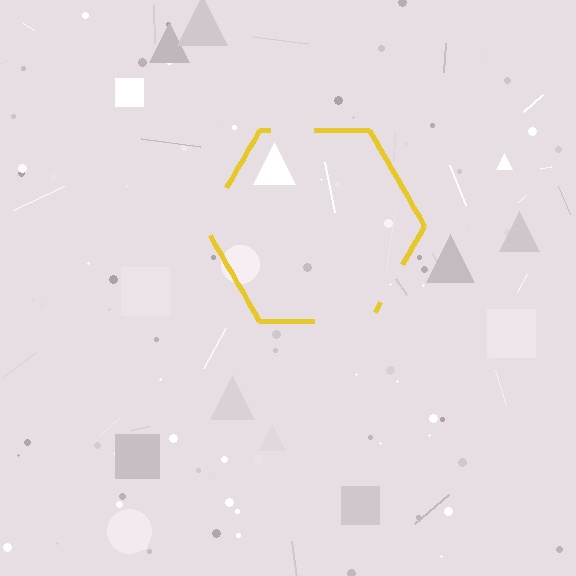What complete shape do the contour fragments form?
The contour fragments form a hexagon.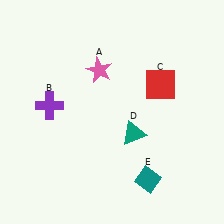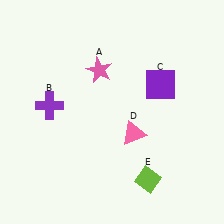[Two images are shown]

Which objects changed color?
C changed from red to purple. D changed from teal to pink. E changed from teal to lime.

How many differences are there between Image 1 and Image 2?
There are 3 differences between the two images.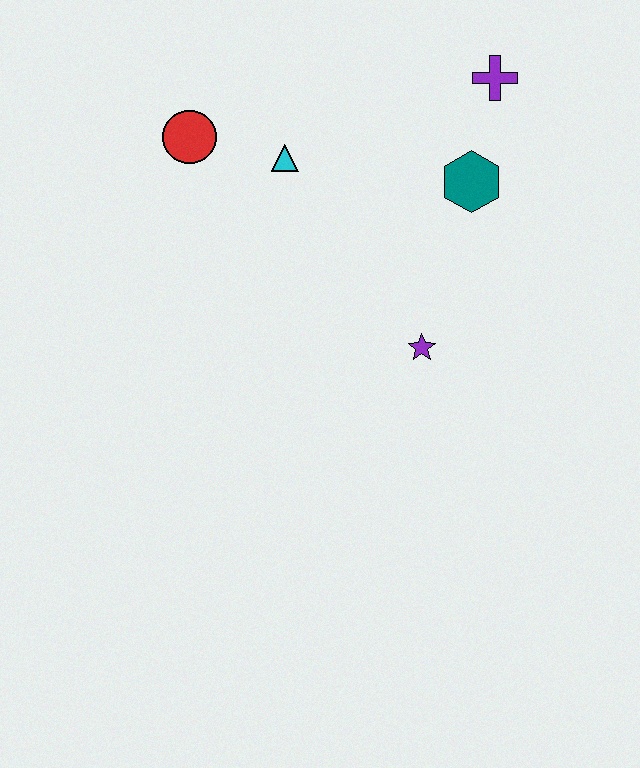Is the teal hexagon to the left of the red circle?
No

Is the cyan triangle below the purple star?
No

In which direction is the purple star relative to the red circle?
The purple star is to the right of the red circle.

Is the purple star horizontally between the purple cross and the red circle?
Yes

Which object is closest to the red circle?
The cyan triangle is closest to the red circle.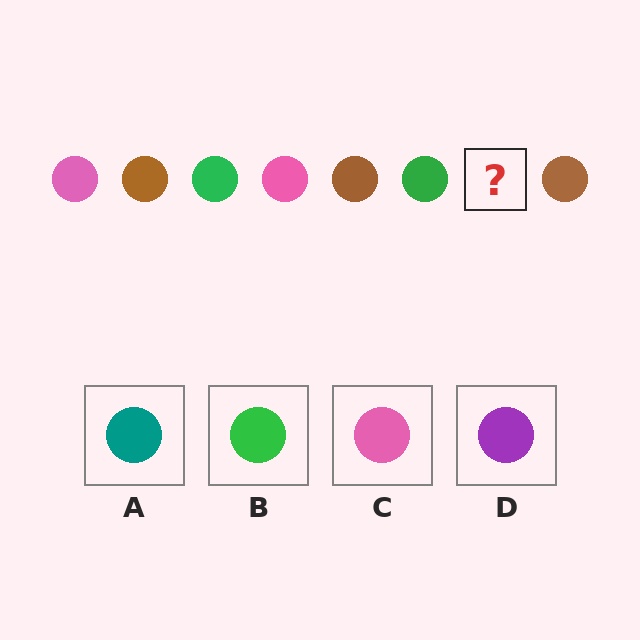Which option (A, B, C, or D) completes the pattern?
C.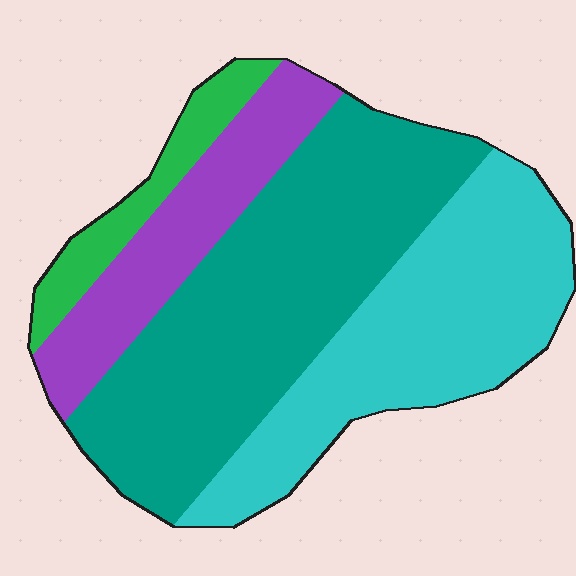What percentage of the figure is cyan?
Cyan covers around 30% of the figure.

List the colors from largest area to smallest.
From largest to smallest: teal, cyan, purple, green.